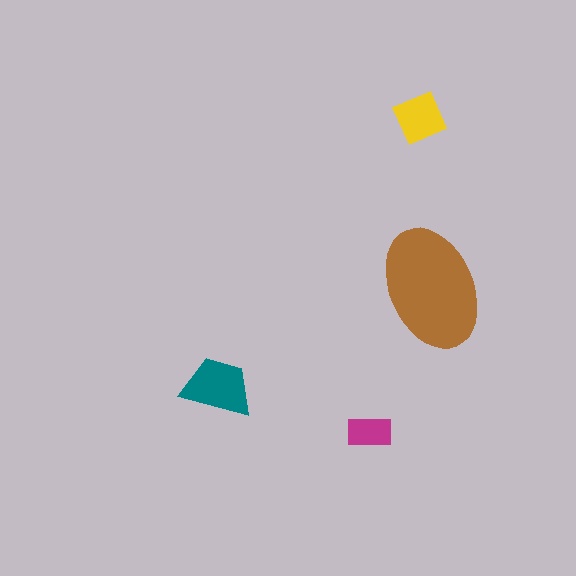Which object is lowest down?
The magenta rectangle is bottommost.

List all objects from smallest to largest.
The magenta rectangle, the yellow diamond, the teal trapezoid, the brown ellipse.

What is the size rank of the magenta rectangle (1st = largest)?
4th.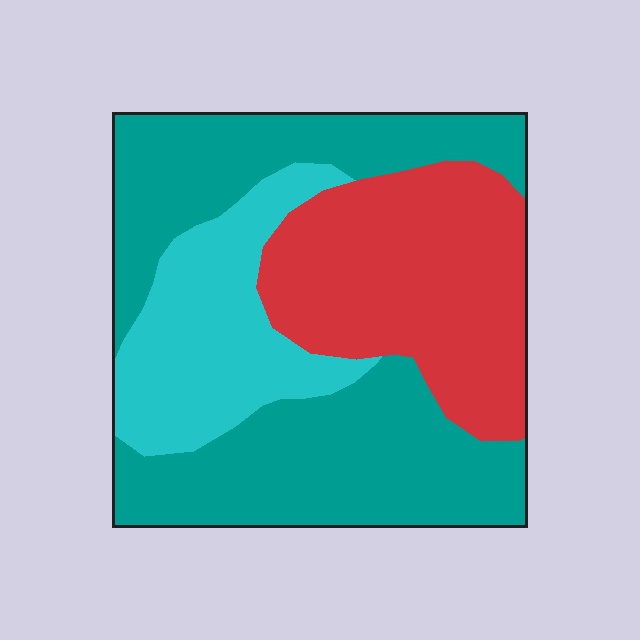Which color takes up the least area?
Cyan, at roughly 20%.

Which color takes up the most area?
Teal, at roughly 50%.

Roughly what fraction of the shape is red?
Red takes up about one third (1/3) of the shape.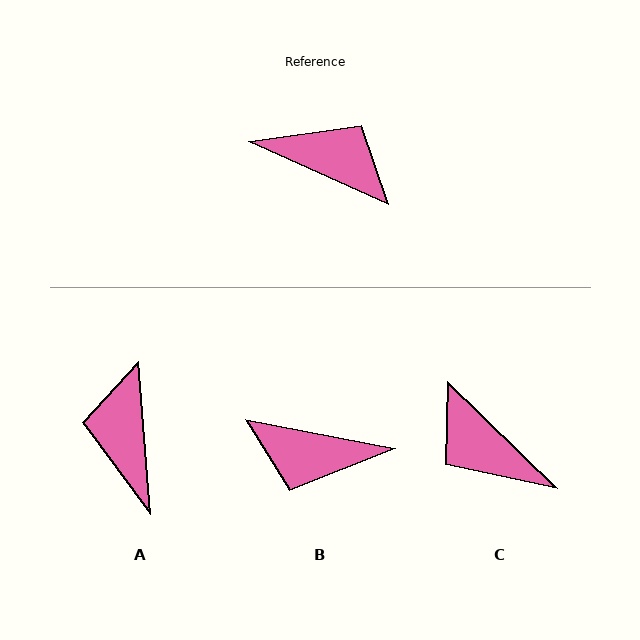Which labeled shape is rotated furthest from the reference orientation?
B, about 167 degrees away.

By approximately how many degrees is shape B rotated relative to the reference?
Approximately 167 degrees clockwise.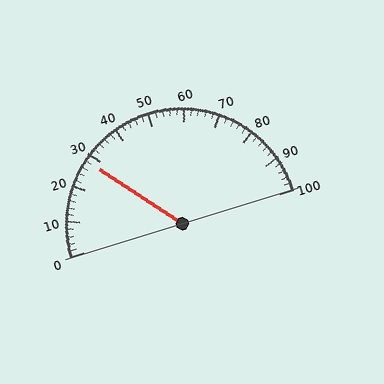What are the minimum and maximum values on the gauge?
The gauge ranges from 0 to 100.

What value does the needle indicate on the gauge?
The needle indicates approximately 28.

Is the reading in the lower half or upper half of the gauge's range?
The reading is in the lower half of the range (0 to 100).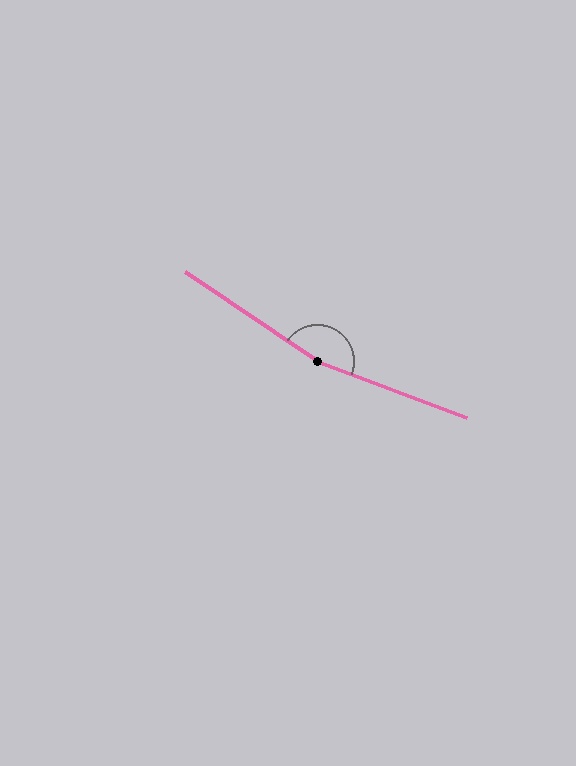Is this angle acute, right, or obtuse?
It is obtuse.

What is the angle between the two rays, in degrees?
Approximately 167 degrees.